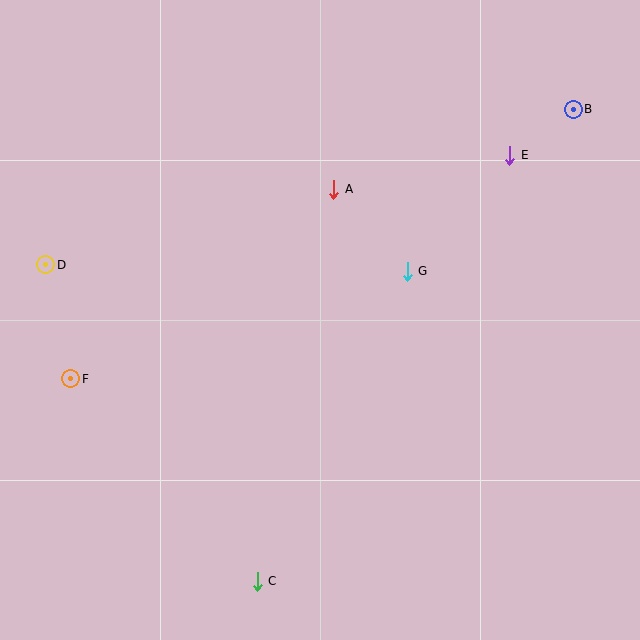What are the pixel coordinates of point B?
Point B is at (573, 109).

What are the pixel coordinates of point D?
Point D is at (46, 265).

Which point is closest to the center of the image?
Point G at (407, 271) is closest to the center.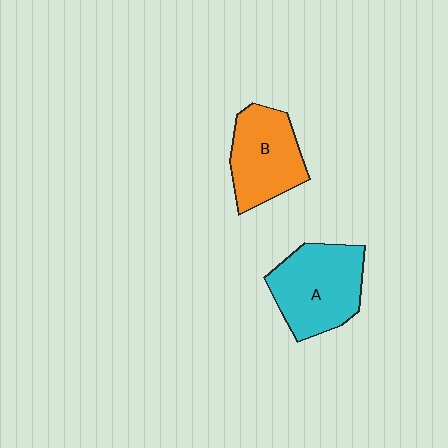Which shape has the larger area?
Shape A (cyan).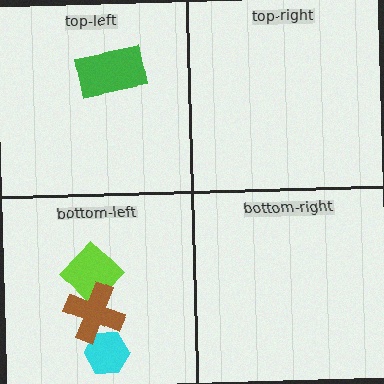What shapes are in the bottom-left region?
The lime diamond, the cyan hexagon, the brown cross.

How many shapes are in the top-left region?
1.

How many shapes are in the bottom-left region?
3.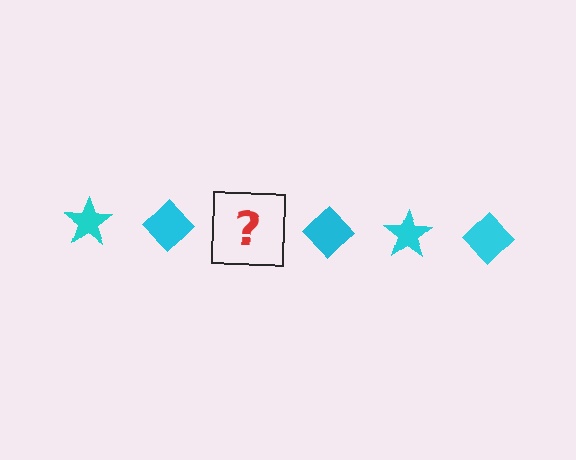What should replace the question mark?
The question mark should be replaced with a cyan star.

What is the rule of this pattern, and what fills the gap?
The rule is that the pattern cycles through star, diamond shapes in cyan. The gap should be filled with a cyan star.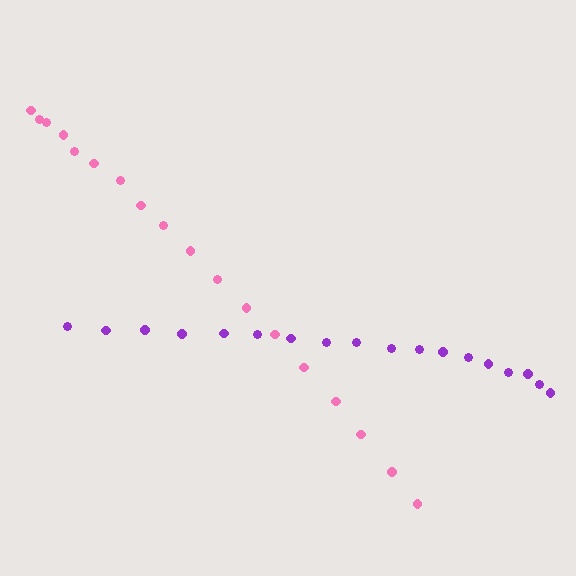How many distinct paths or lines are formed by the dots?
There are 2 distinct paths.